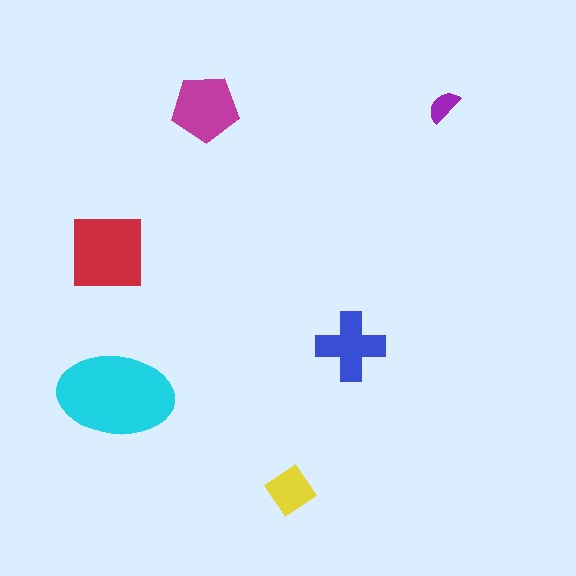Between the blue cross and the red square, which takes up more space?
The red square.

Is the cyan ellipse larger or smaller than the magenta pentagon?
Larger.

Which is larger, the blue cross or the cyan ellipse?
The cyan ellipse.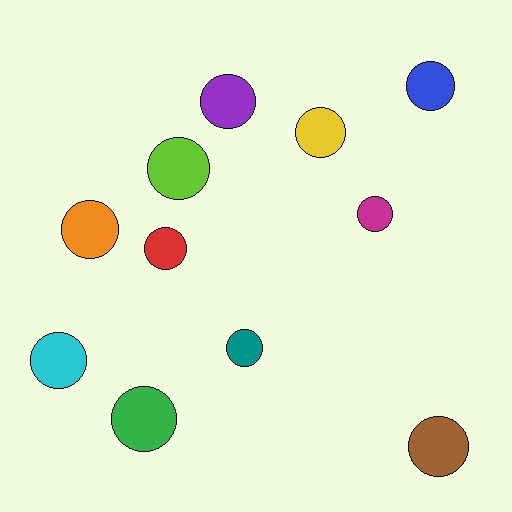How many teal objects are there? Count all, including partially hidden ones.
There is 1 teal object.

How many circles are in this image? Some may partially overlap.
There are 11 circles.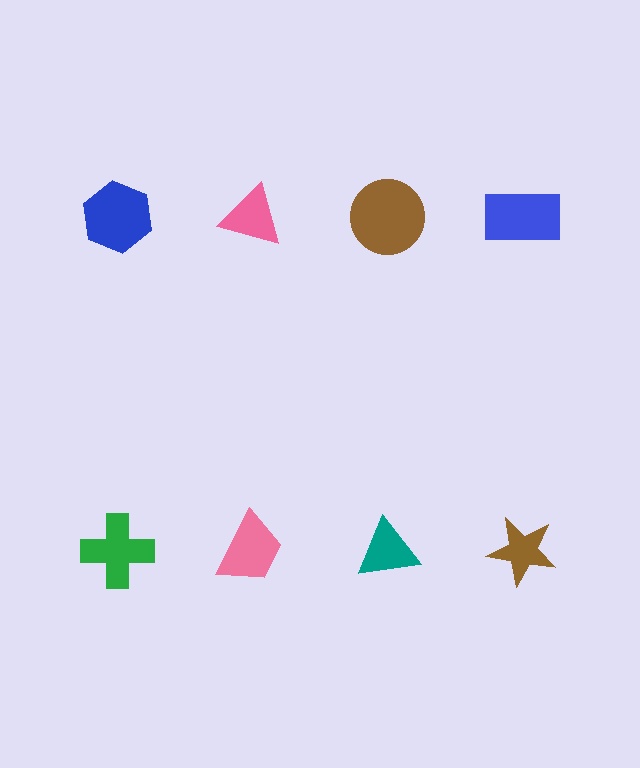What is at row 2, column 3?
A teal triangle.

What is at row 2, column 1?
A green cross.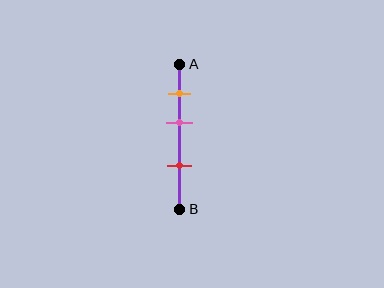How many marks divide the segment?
There are 3 marks dividing the segment.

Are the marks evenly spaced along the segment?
Yes, the marks are approximately evenly spaced.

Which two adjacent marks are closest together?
The orange and pink marks are the closest adjacent pair.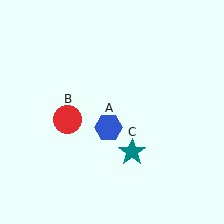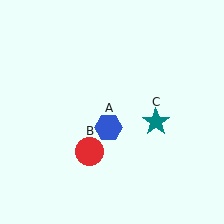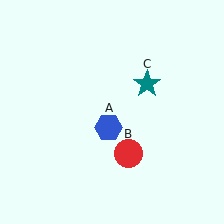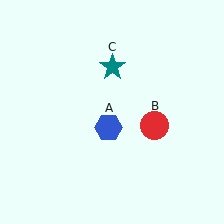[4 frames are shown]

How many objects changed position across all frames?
2 objects changed position: red circle (object B), teal star (object C).